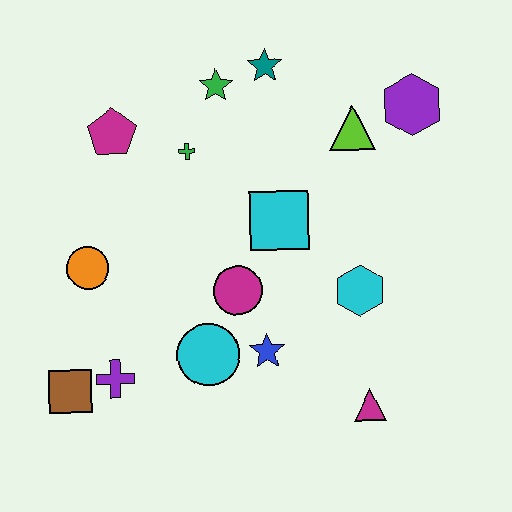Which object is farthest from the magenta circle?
The purple hexagon is farthest from the magenta circle.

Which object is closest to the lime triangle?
The purple hexagon is closest to the lime triangle.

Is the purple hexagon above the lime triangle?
Yes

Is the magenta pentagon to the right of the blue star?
No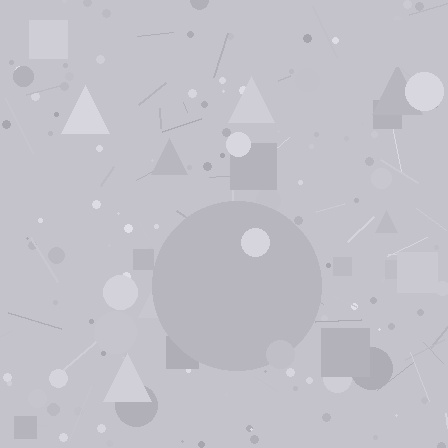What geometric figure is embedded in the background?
A circle is embedded in the background.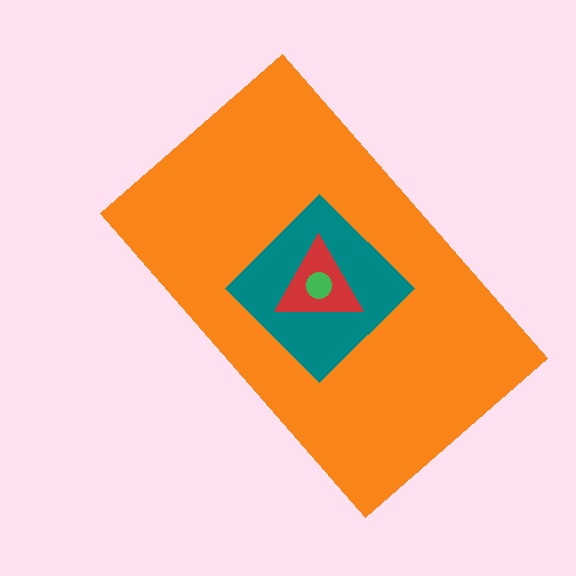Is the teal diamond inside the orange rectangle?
Yes.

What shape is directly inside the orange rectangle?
The teal diamond.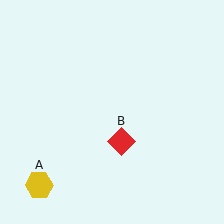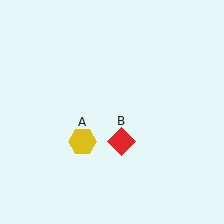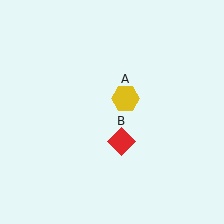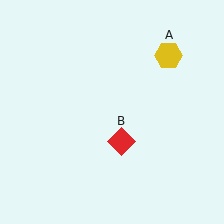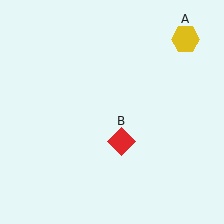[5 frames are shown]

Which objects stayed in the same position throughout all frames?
Red diamond (object B) remained stationary.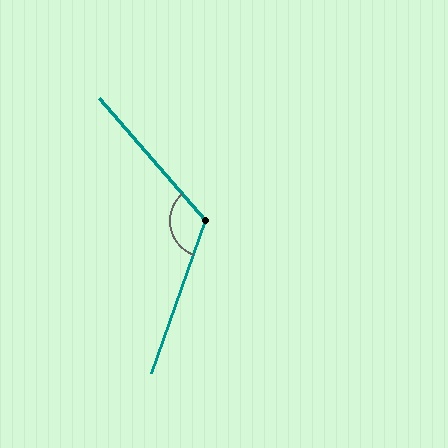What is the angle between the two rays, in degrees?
Approximately 119 degrees.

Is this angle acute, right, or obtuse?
It is obtuse.